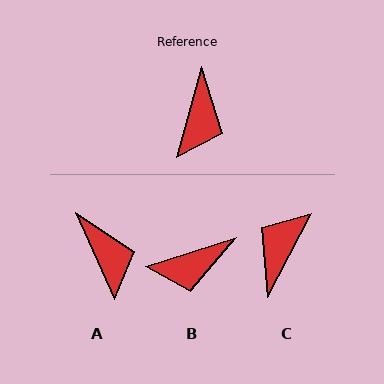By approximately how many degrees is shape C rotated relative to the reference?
Approximately 168 degrees counter-clockwise.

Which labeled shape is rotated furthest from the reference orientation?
C, about 168 degrees away.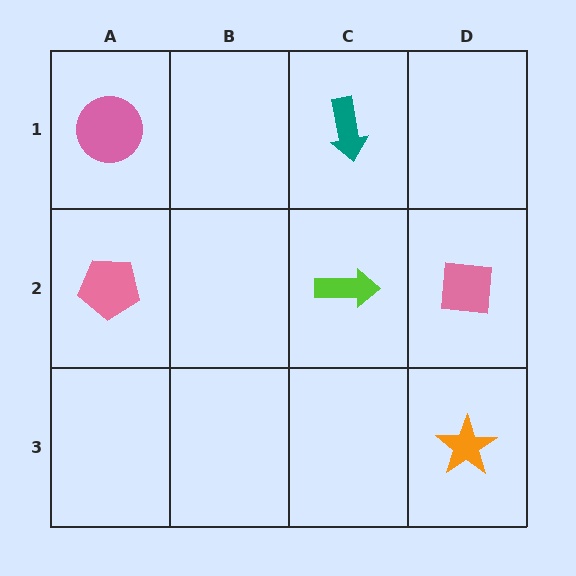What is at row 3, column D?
An orange star.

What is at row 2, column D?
A pink square.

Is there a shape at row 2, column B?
No, that cell is empty.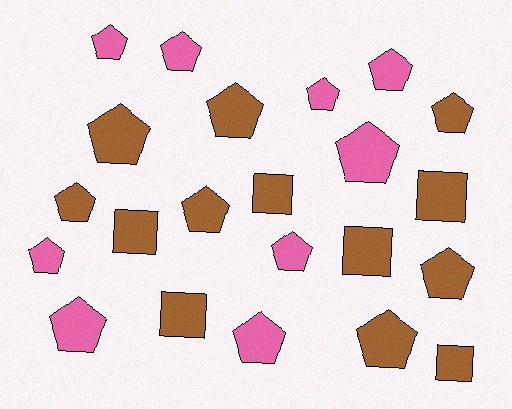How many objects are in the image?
There are 22 objects.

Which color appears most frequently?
Brown, with 13 objects.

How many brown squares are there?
There are 6 brown squares.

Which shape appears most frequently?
Pentagon, with 16 objects.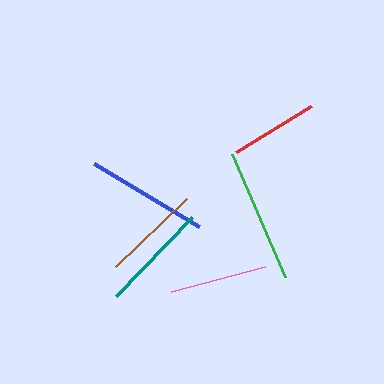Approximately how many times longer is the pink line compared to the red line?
The pink line is approximately 1.1 times the length of the red line.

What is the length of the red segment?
The red segment is approximately 87 pixels long.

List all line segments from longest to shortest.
From longest to shortest: green, blue, teal, brown, pink, red.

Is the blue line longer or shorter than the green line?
The green line is longer than the blue line.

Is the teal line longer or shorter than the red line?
The teal line is longer than the red line.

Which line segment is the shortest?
The red line is the shortest at approximately 87 pixels.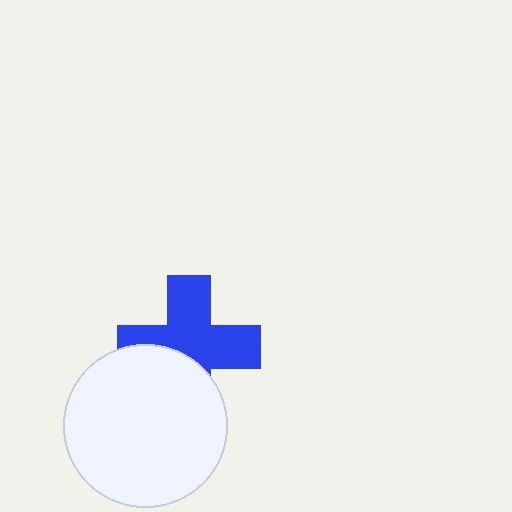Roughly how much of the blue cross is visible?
About half of it is visible (roughly 64%).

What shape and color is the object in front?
The object in front is a white circle.